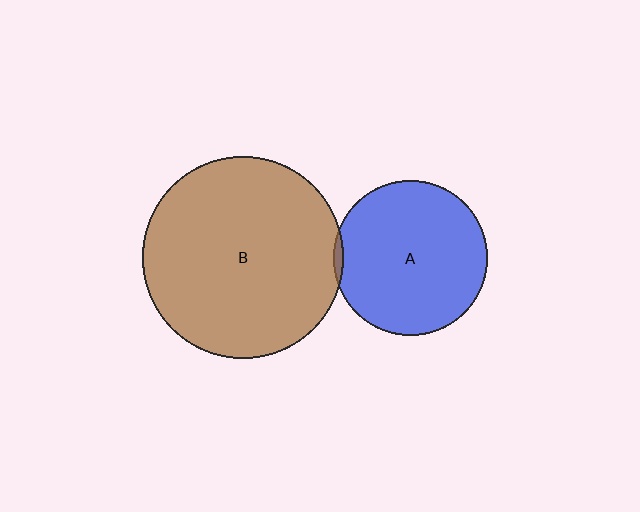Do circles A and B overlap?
Yes.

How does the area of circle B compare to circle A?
Approximately 1.7 times.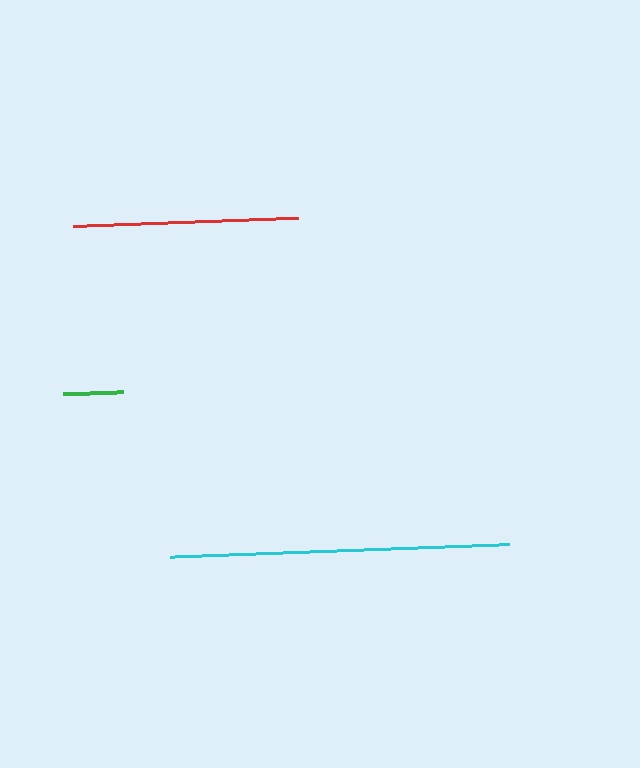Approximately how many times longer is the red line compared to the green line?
The red line is approximately 3.7 times the length of the green line.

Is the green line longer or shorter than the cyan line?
The cyan line is longer than the green line.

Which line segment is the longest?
The cyan line is the longest at approximately 338 pixels.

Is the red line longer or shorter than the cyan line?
The cyan line is longer than the red line.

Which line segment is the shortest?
The green line is the shortest at approximately 60 pixels.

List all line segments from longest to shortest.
From longest to shortest: cyan, red, green.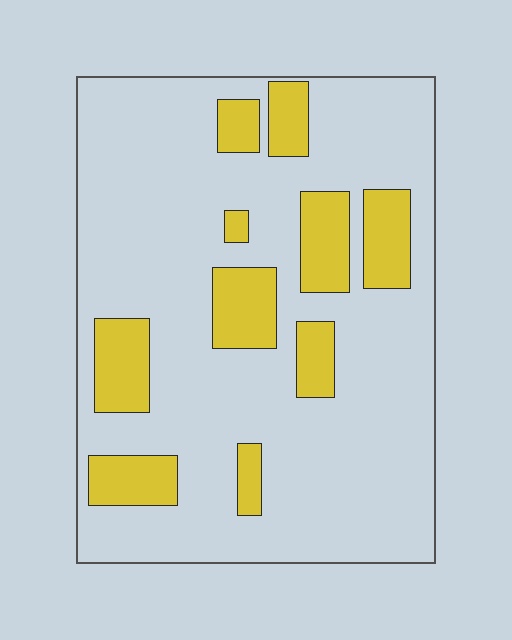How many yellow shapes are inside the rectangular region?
10.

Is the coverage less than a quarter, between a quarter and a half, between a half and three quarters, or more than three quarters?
Less than a quarter.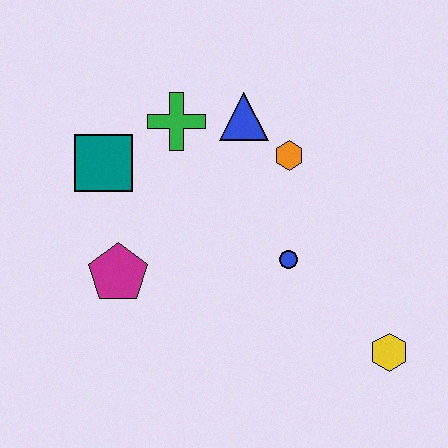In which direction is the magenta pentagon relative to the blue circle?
The magenta pentagon is to the left of the blue circle.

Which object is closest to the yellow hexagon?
The blue circle is closest to the yellow hexagon.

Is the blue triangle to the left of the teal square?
No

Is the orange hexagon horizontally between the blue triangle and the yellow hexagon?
Yes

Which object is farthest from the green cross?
The yellow hexagon is farthest from the green cross.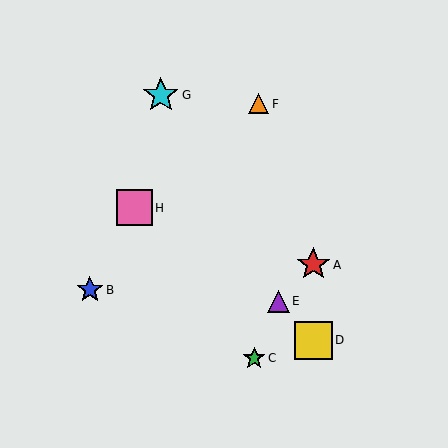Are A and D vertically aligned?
Yes, both are at x≈313.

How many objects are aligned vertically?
2 objects (A, D) are aligned vertically.